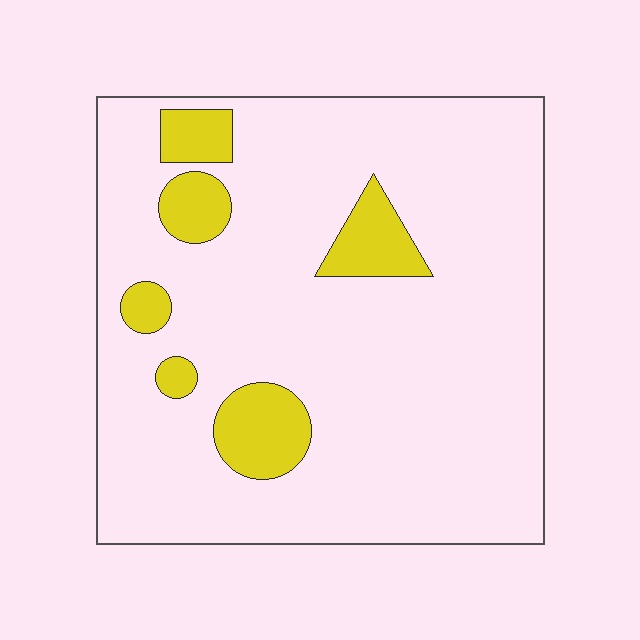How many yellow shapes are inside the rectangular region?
6.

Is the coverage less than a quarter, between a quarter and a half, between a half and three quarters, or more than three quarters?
Less than a quarter.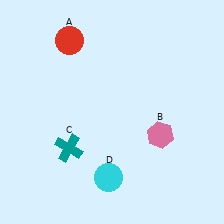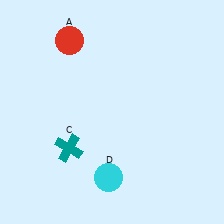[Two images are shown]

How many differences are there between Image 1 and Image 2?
There is 1 difference between the two images.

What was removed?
The pink hexagon (B) was removed in Image 2.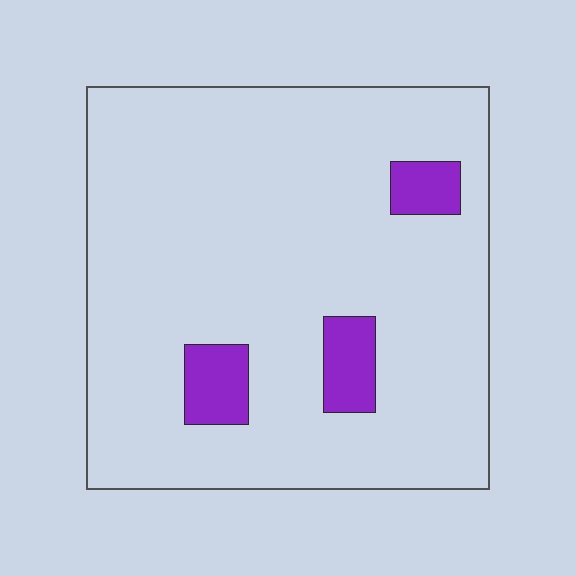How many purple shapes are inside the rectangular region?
3.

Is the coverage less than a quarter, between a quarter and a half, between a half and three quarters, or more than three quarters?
Less than a quarter.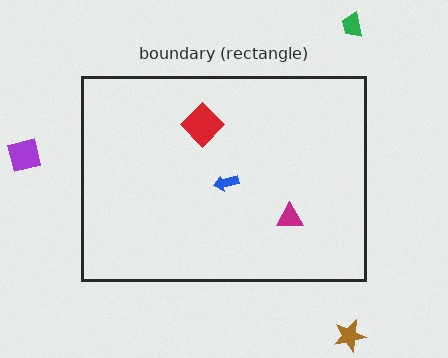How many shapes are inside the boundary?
3 inside, 3 outside.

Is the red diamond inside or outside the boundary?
Inside.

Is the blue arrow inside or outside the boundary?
Inside.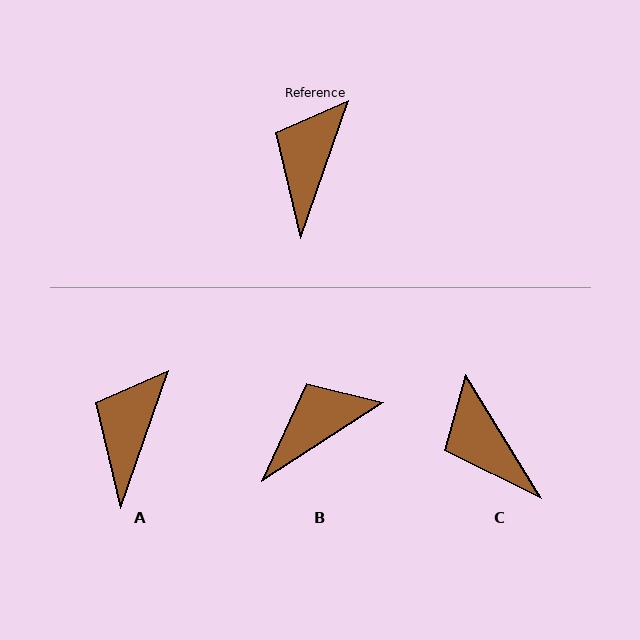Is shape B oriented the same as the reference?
No, it is off by about 38 degrees.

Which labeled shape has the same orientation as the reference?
A.